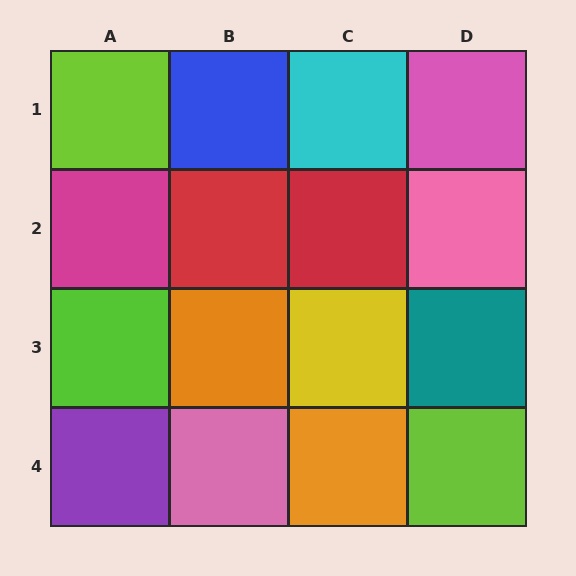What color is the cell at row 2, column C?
Red.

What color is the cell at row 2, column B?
Red.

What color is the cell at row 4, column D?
Lime.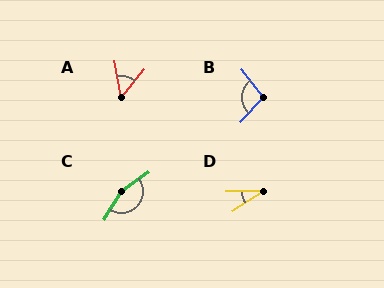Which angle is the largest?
C, at approximately 158 degrees.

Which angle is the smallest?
D, at approximately 32 degrees.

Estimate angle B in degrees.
Approximately 100 degrees.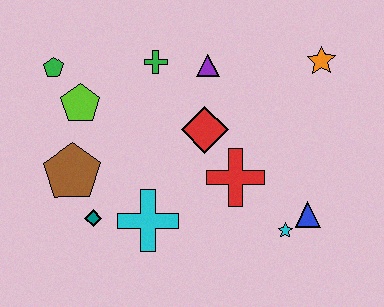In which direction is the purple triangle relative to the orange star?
The purple triangle is to the left of the orange star.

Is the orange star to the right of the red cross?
Yes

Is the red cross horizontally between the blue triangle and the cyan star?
No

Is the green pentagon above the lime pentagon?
Yes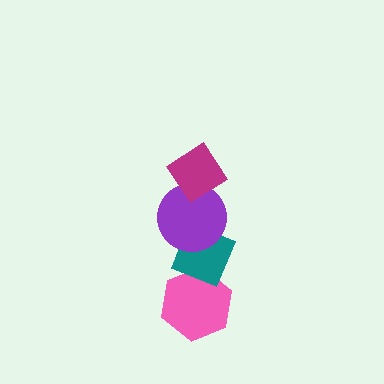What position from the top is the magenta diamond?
The magenta diamond is 1st from the top.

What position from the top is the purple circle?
The purple circle is 2nd from the top.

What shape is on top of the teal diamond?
The purple circle is on top of the teal diamond.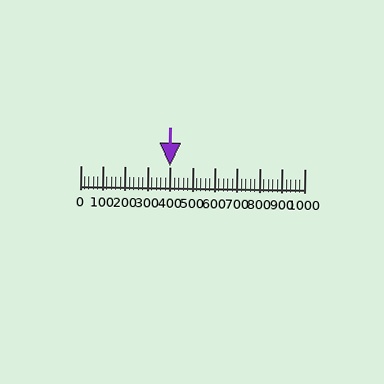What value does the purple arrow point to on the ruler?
The purple arrow points to approximately 400.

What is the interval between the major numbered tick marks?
The major tick marks are spaced 100 units apart.